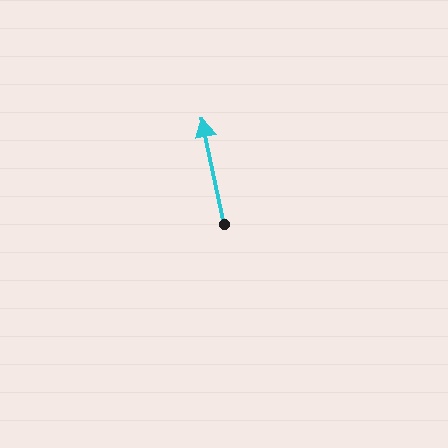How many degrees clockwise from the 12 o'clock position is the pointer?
Approximately 348 degrees.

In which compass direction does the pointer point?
North.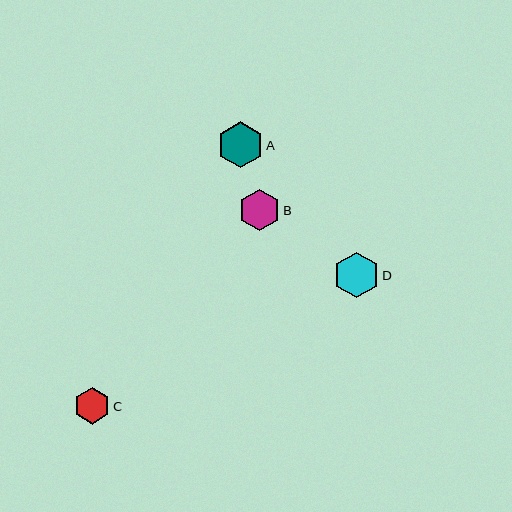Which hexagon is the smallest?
Hexagon C is the smallest with a size of approximately 37 pixels.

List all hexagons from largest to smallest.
From largest to smallest: A, D, B, C.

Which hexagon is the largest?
Hexagon A is the largest with a size of approximately 46 pixels.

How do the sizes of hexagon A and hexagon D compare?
Hexagon A and hexagon D are approximately the same size.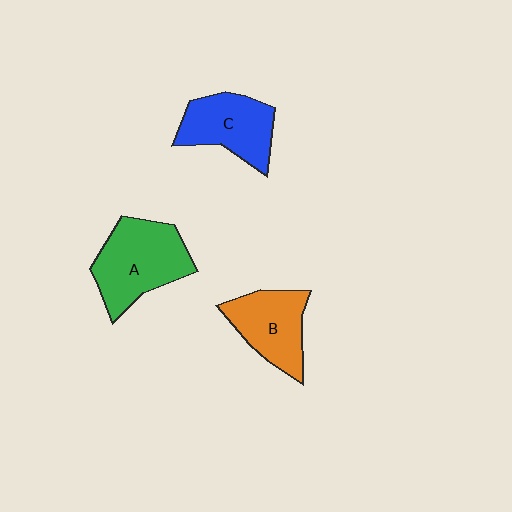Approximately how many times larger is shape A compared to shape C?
Approximately 1.3 times.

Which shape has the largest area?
Shape A (green).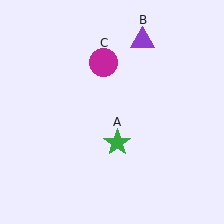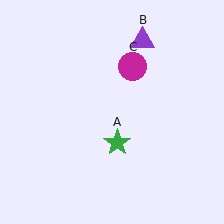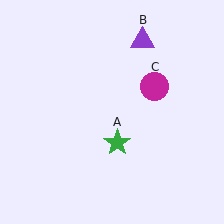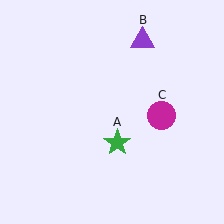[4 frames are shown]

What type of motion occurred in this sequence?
The magenta circle (object C) rotated clockwise around the center of the scene.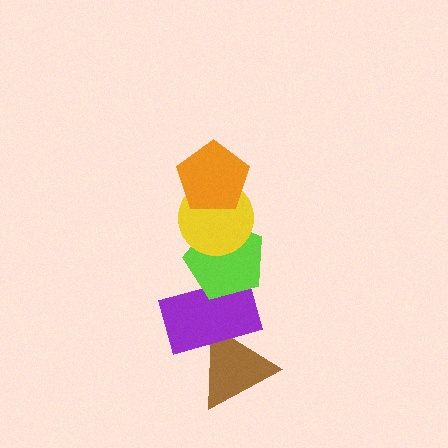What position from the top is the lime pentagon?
The lime pentagon is 3rd from the top.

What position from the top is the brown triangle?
The brown triangle is 5th from the top.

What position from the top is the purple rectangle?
The purple rectangle is 4th from the top.